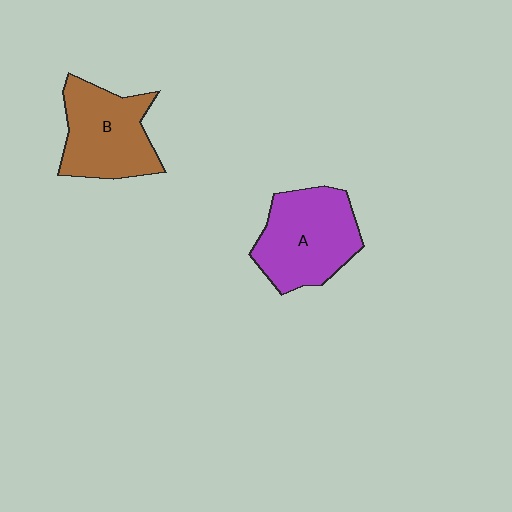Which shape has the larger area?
Shape A (purple).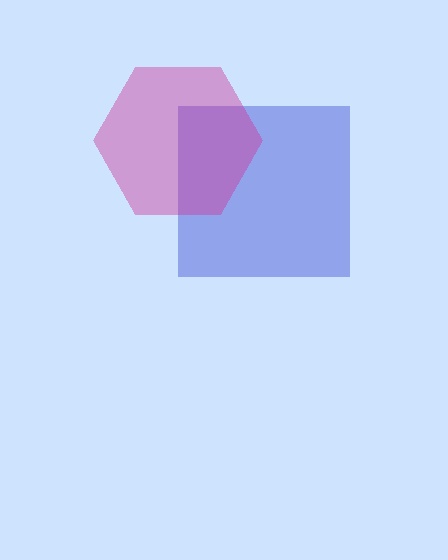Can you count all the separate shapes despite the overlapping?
Yes, there are 2 separate shapes.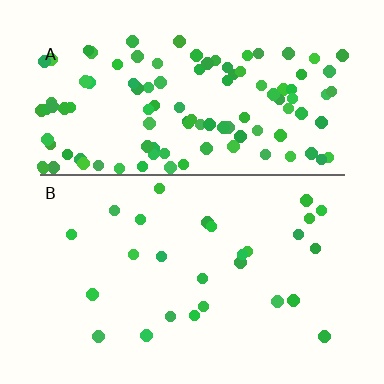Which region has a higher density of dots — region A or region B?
A (the top).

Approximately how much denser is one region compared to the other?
Approximately 4.2× — region A over region B.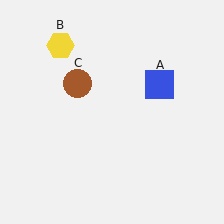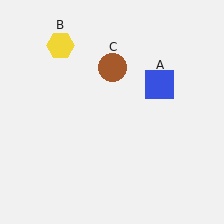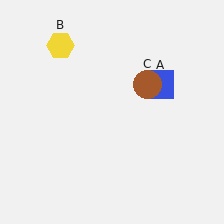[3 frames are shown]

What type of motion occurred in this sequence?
The brown circle (object C) rotated clockwise around the center of the scene.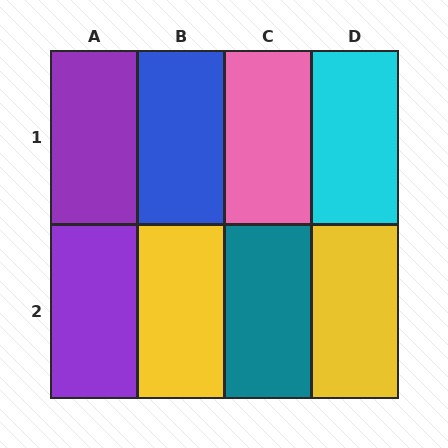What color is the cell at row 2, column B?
Yellow.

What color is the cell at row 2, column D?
Yellow.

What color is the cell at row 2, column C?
Teal.